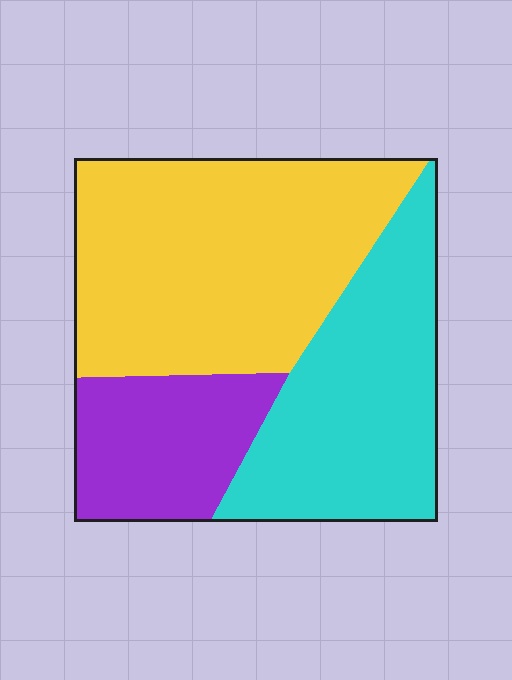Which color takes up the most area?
Yellow, at roughly 45%.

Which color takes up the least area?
Purple, at roughly 20%.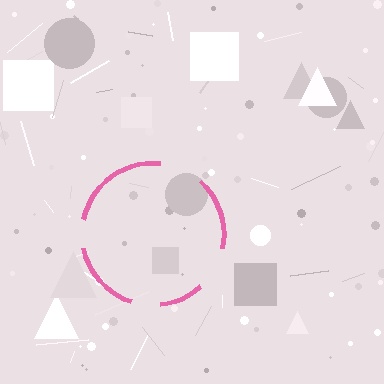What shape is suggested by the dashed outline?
The dashed outline suggests a circle.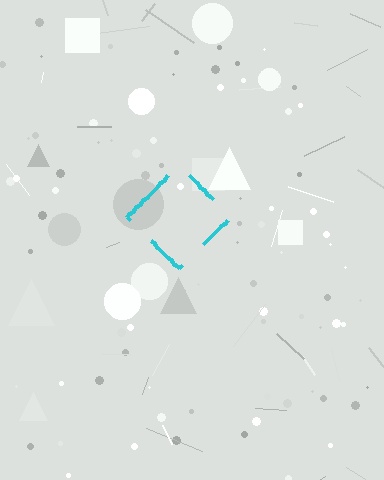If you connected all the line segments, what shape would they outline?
They would outline a diamond.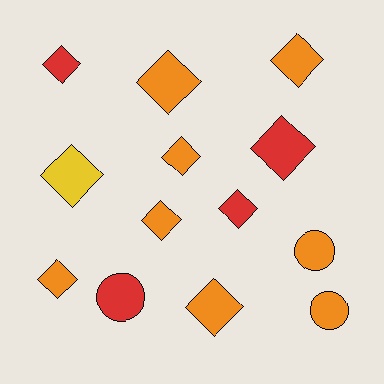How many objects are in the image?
There are 13 objects.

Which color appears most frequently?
Orange, with 8 objects.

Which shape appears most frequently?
Diamond, with 10 objects.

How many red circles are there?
There is 1 red circle.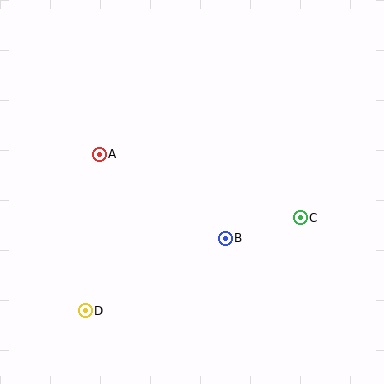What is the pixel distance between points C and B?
The distance between C and B is 78 pixels.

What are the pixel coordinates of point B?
Point B is at (225, 238).